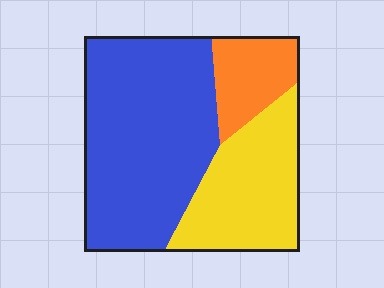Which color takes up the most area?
Blue, at roughly 55%.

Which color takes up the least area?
Orange, at roughly 15%.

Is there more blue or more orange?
Blue.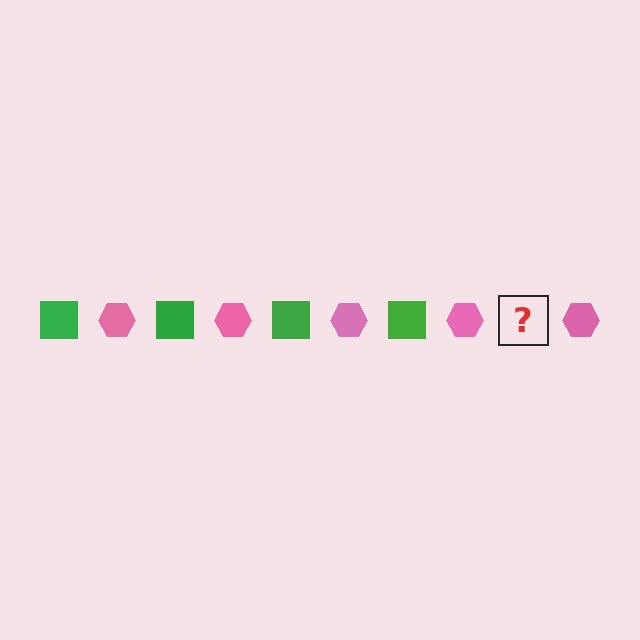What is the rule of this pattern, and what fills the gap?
The rule is that the pattern alternates between green square and pink hexagon. The gap should be filled with a green square.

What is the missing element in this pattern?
The missing element is a green square.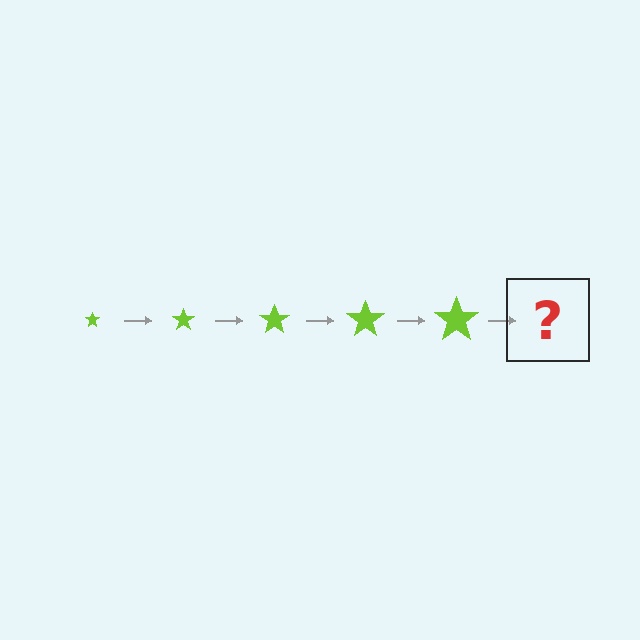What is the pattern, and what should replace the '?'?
The pattern is that the star gets progressively larger each step. The '?' should be a lime star, larger than the previous one.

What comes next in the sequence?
The next element should be a lime star, larger than the previous one.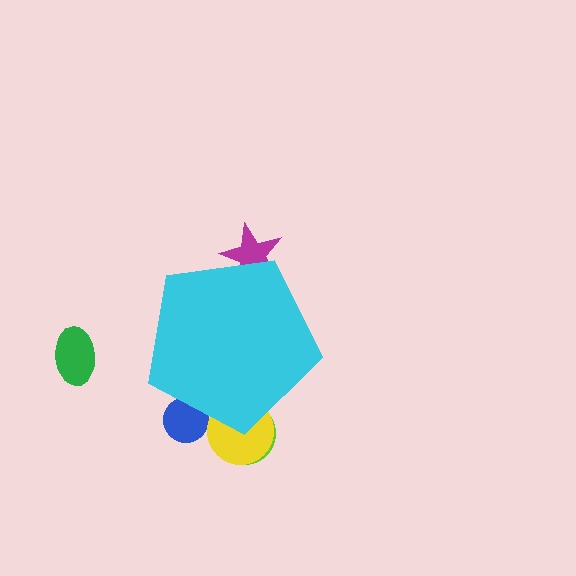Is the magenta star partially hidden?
Yes, the magenta star is partially hidden behind the cyan pentagon.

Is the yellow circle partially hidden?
Yes, the yellow circle is partially hidden behind the cyan pentagon.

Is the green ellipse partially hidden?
No, the green ellipse is fully visible.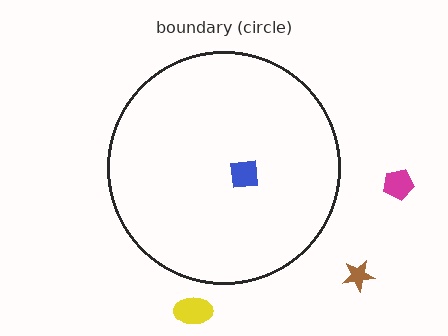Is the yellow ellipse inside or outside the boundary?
Outside.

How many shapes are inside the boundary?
1 inside, 3 outside.